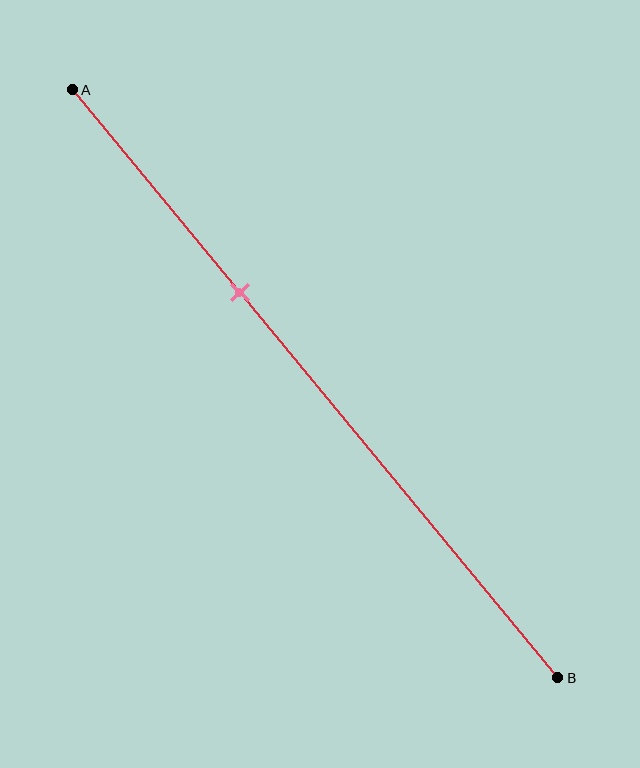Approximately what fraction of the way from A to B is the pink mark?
The pink mark is approximately 35% of the way from A to B.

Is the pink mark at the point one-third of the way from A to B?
Yes, the mark is approximately at the one-third point.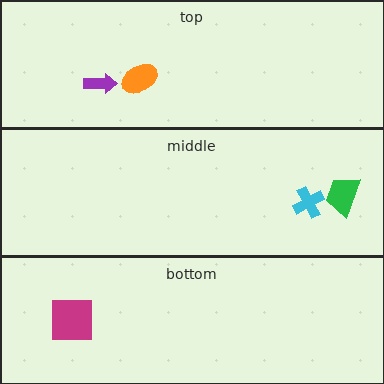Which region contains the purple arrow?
The top region.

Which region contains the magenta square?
The bottom region.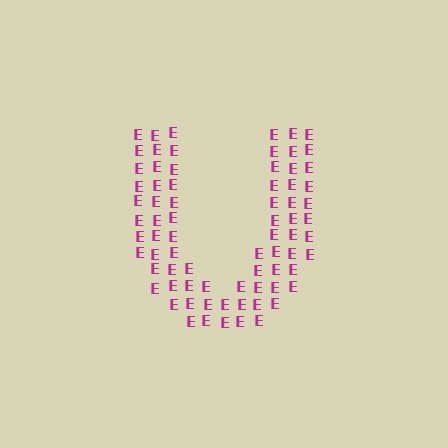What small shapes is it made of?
It is made of small letter E's.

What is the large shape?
The large shape is the letter U.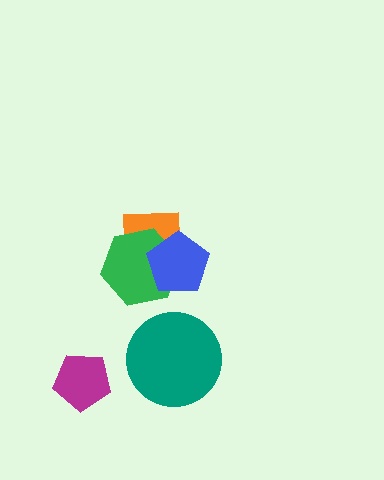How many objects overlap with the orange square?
2 objects overlap with the orange square.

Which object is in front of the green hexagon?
The blue pentagon is in front of the green hexagon.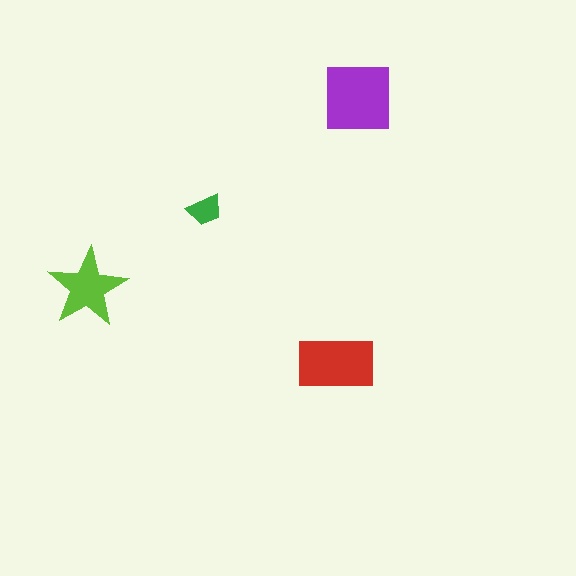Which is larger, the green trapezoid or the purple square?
The purple square.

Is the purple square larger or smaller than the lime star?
Larger.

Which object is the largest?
The purple square.